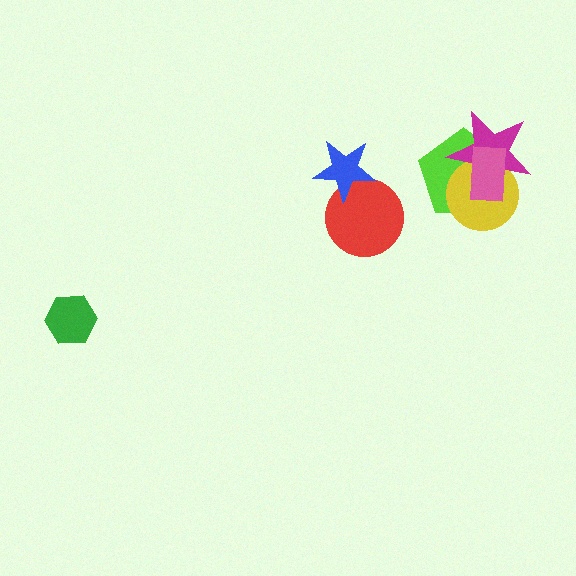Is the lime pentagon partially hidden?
Yes, it is partially covered by another shape.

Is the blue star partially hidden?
No, no other shape covers it.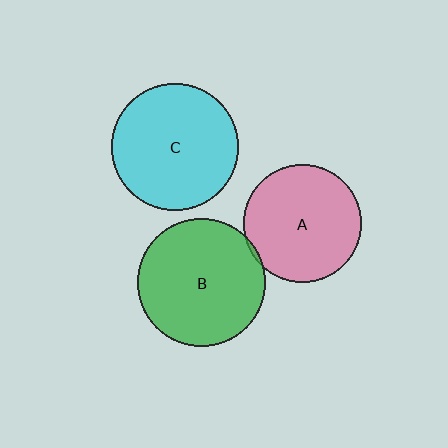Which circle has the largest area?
Circle B (green).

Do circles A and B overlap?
Yes.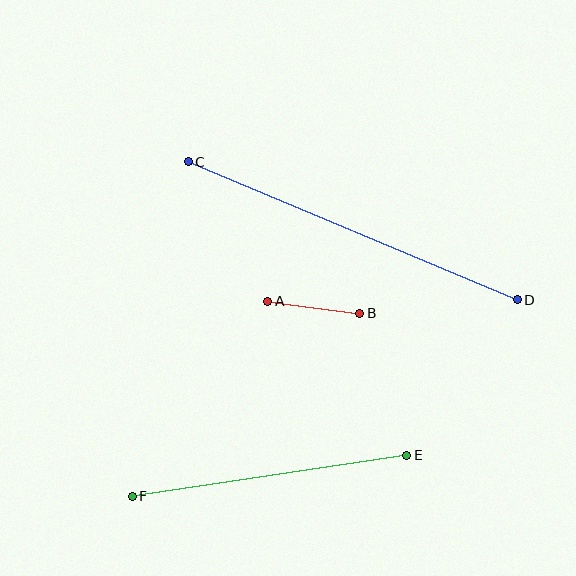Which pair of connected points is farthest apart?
Points C and D are farthest apart.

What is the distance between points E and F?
The distance is approximately 278 pixels.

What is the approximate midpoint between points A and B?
The midpoint is at approximately (314, 307) pixels.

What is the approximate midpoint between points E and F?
The midpoint is at approximately (270, 476) pixels.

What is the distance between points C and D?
The distance is approximately 356 pixels.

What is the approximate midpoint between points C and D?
The midpoint is at approximately (353, 231) pixels.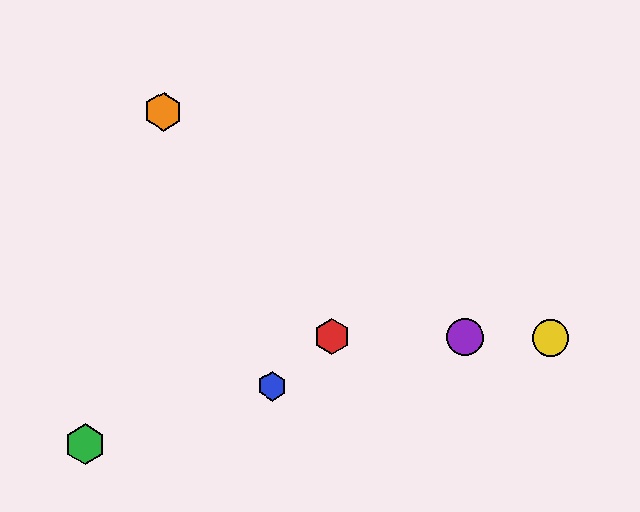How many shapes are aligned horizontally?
3 shapes (the red hexagon, the yellow circle, the purple circle) are aligned horizontally.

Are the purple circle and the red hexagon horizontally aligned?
Yes, both are at y≈338.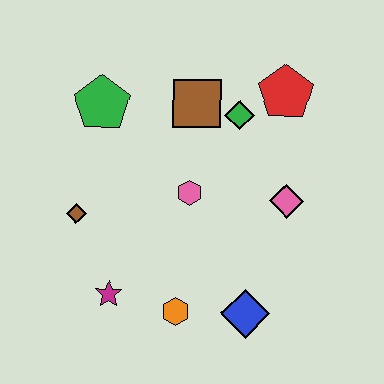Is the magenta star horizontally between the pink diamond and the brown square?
No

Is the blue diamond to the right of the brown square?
Yes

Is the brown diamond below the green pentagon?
Yes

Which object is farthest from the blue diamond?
The green pentagon is farthest from the blue diamond.